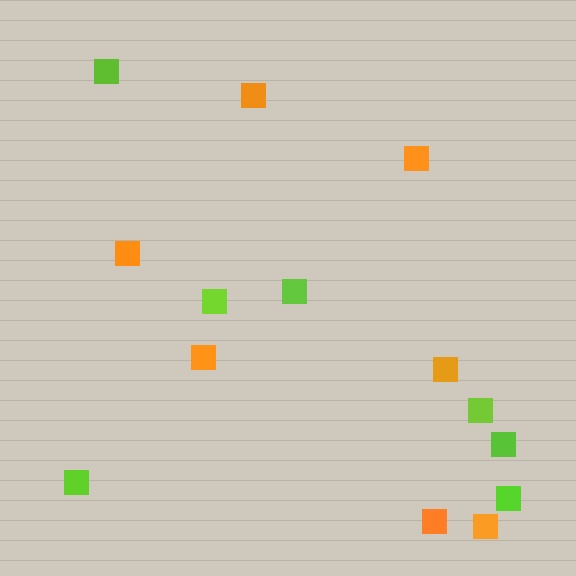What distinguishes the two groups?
There are 2 groups: one group of orange squares (7) and one group of lime squares (7).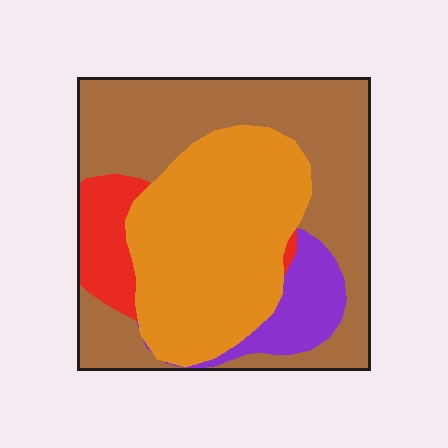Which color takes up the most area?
Brown, at roughly 45%.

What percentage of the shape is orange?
Orange covers about 35% of the shape.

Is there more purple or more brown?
Brown.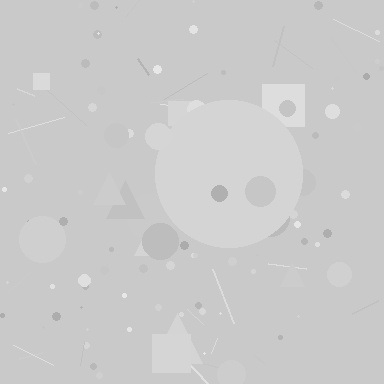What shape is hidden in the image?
A circle is hidden in the image.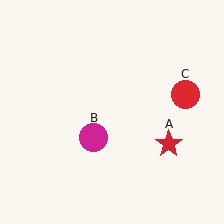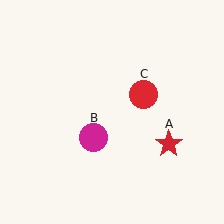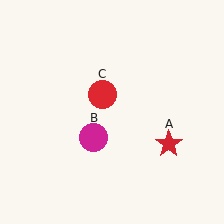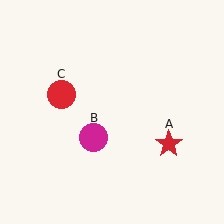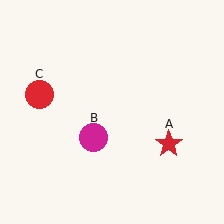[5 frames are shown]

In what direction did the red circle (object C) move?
The red circle (object C) moved left.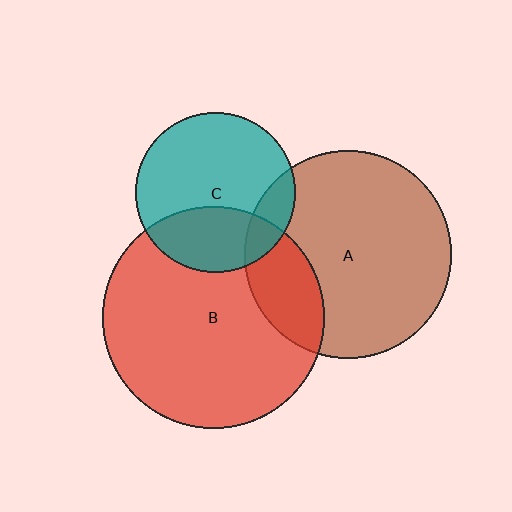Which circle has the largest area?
Circle B (red).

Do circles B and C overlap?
Yes.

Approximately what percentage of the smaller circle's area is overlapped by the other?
Approximately 30%.